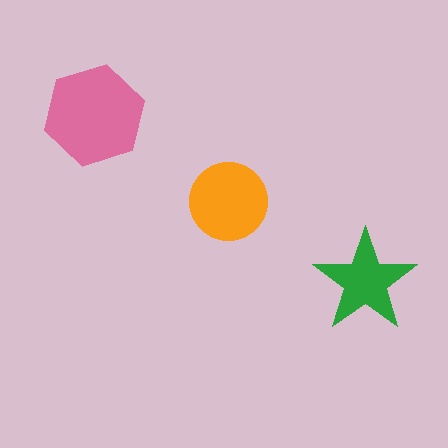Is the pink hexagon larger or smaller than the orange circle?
Larger.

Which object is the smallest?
The green star.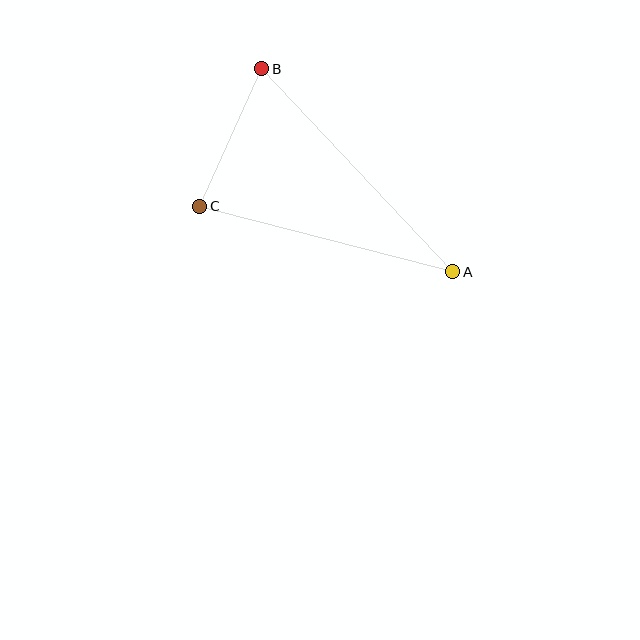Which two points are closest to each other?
Points B and C are closest to each other.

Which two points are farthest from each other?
Points A and B are farthest from each other.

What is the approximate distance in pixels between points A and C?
The distance between A and C is approximately 262 pixels.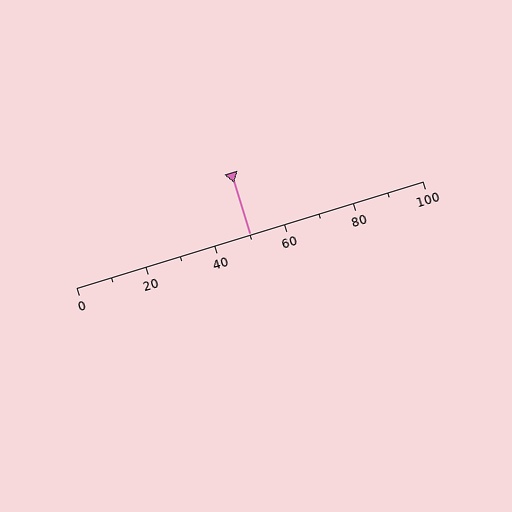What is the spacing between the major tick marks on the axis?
The major ticks are spaced 20 apart.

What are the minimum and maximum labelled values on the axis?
The axis runs from 0 to 100.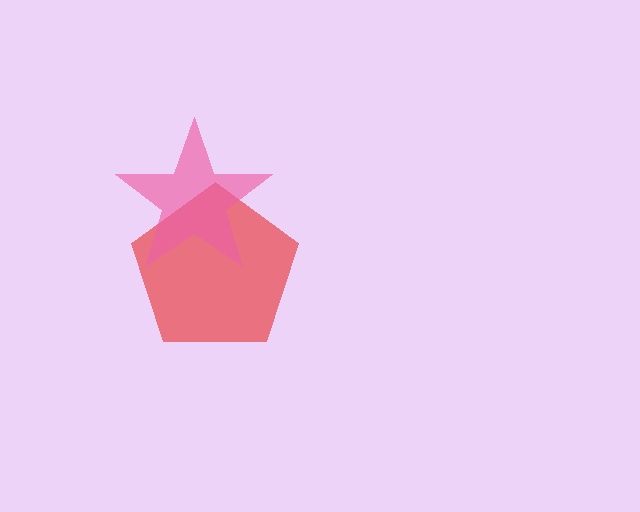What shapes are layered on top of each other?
The layered shapes are: a red pentagon, a pink star.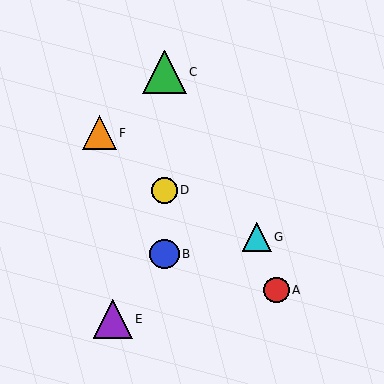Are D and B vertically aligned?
Yes, both are at x≈164.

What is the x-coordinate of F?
Object F is at x≈99.